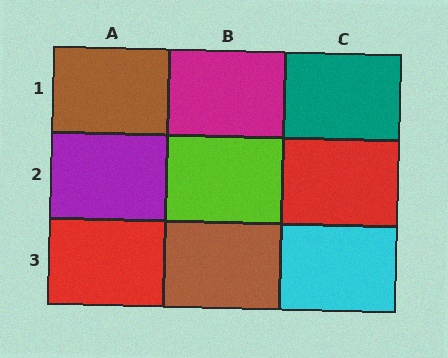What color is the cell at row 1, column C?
Teal.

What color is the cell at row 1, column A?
Brown.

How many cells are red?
2 cells are red.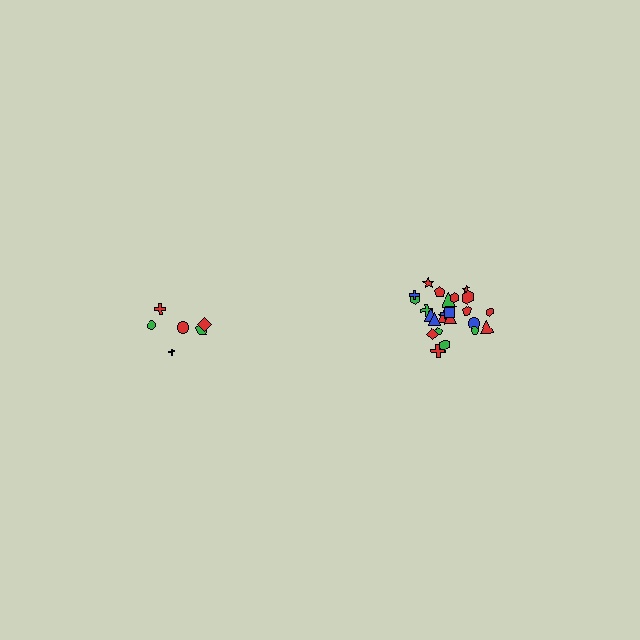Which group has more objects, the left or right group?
The right group.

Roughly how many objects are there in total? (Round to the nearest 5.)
Roughly 30 objects in total.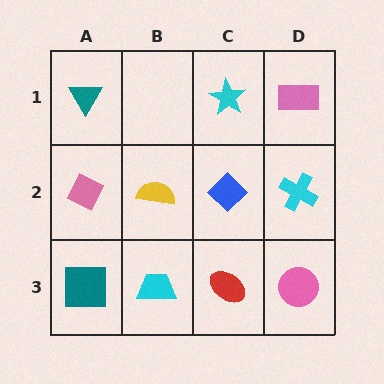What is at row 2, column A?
A pink diamond.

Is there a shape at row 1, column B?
No, that cell is empty.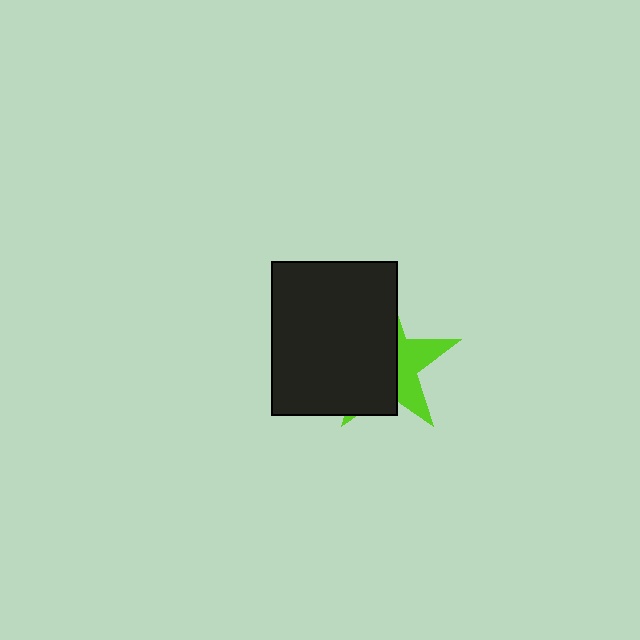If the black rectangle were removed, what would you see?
You would see the complete lime star.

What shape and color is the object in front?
The object in front is a black rectangle.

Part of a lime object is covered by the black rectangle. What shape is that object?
It is a star.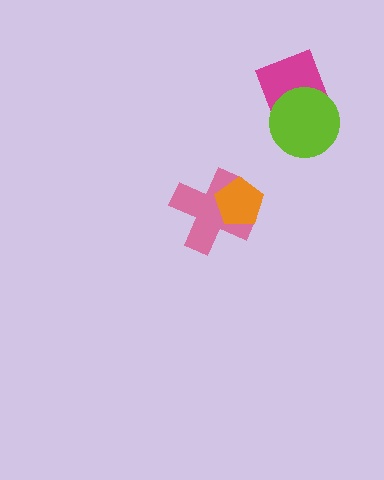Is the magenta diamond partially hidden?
Yes, it is partially covered by another shape.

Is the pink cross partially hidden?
Yes, it is partially covered by another shape.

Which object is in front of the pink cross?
The orange pentagon is in front of the pink cross.